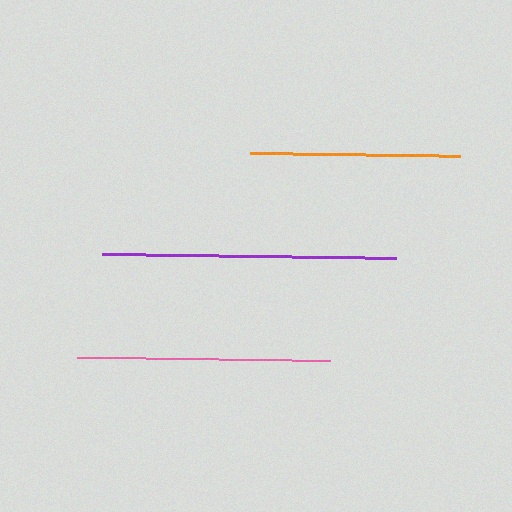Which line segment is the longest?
The purple line is the longest at approximately 294 pixels.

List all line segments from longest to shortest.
From longest to shortest: purple, pink, orange.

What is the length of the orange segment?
The orange segment is approximately 210 pixels long.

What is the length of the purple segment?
The purple segment is approximately 294 pixels long.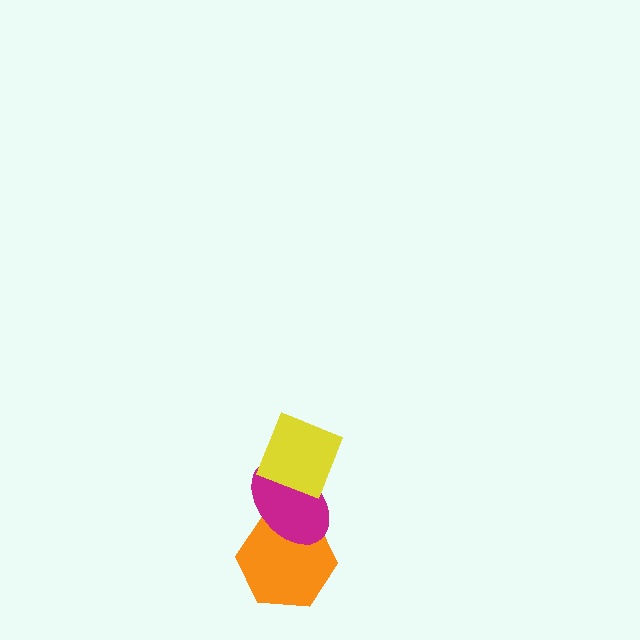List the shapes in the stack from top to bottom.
From top to bottom: the yellow diamond, the magenta ellipse, the orange hexagon.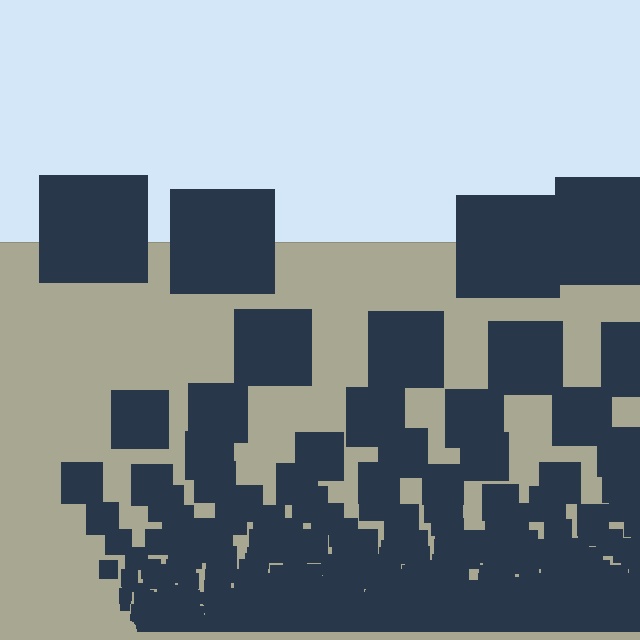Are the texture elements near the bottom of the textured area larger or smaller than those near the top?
Smaller. The gradient is inverted — elements near the bottom are smaller and denser.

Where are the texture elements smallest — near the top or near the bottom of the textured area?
Near the bottom.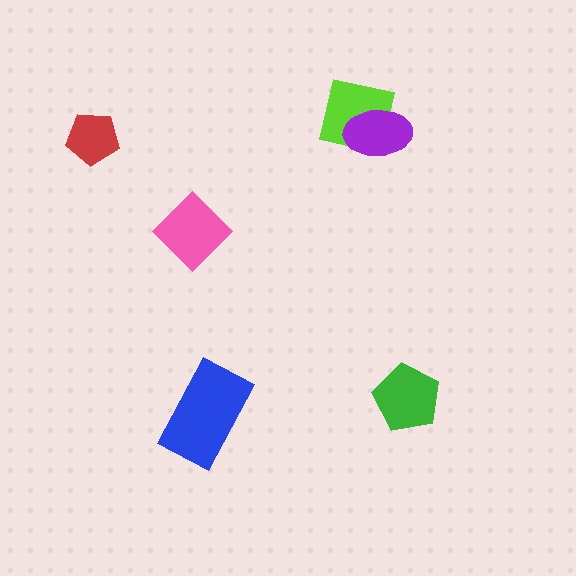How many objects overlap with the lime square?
1 object overlaps with the lime square.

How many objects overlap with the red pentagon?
0 objects overlap with the red pentagon.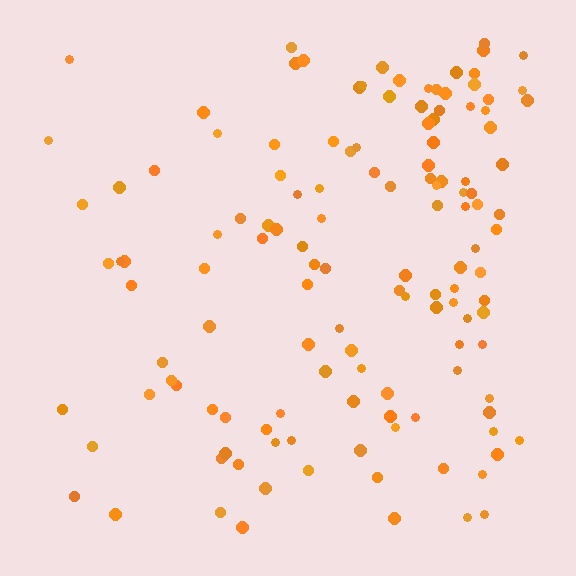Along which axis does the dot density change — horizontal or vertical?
Horizontal.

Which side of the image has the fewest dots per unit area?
The left.